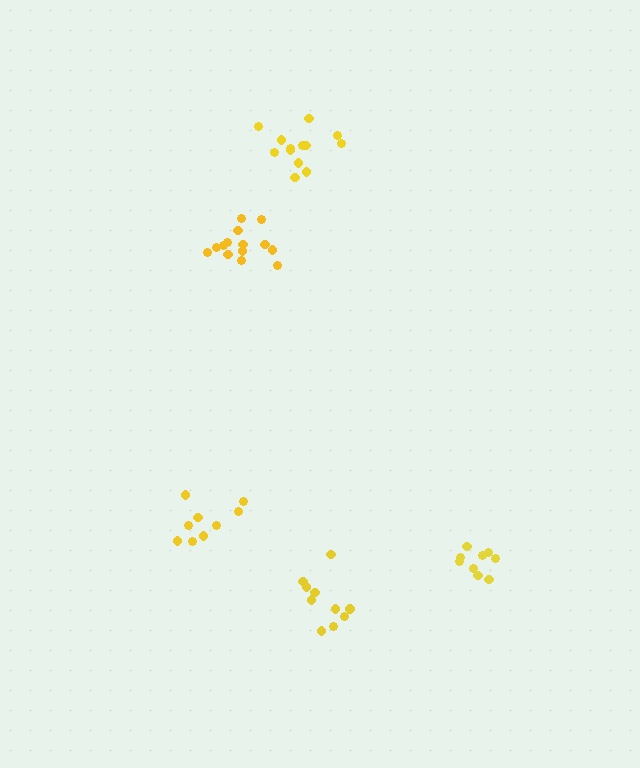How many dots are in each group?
Group 1: 13 dots, Group 2: 9 dots, Group 3: 9 dots, Group 4: 14 dots, Group 5: 10 dots (55 total).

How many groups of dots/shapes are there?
There are 5 groups.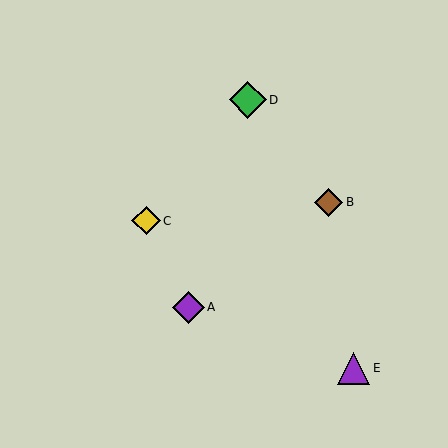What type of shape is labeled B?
Shape B is a brown diamond.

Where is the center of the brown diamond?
The center of the brown diamond is at (329, 202).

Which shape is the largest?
The green diamond (labeled D) is the largest.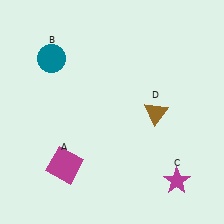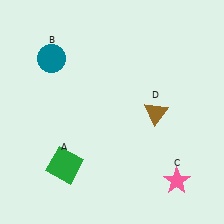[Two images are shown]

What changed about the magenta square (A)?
In Image 1, A is magenta. In Image 2, it changed to green.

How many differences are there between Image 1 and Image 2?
There are 2 differences between the two images.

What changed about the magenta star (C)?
In Image 1, C is magenta. In Image 2, it changed to pink.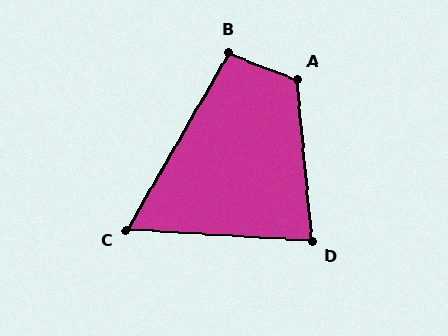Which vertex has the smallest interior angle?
C, at approximately 64 degrees.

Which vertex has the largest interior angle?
A, at approximately 116 degrees.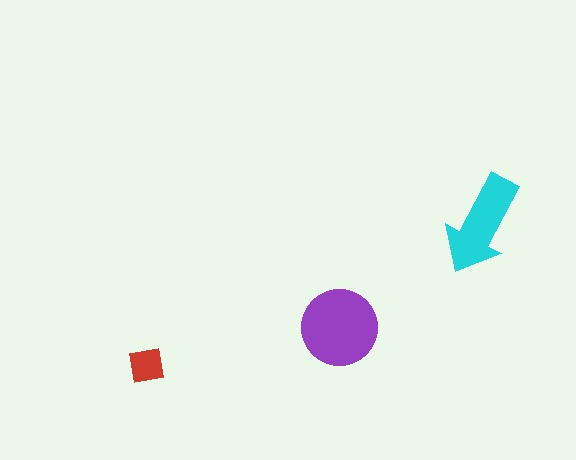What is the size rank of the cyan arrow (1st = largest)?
2nd.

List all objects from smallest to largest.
The red square, the cyan arrow, the purple circle.